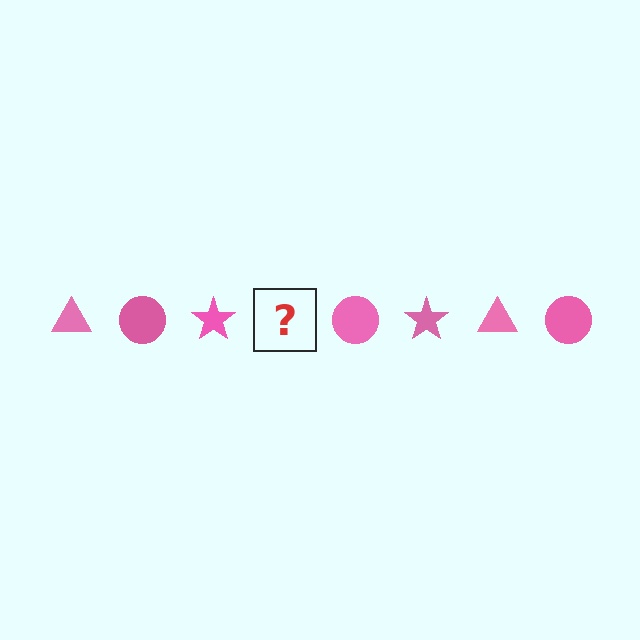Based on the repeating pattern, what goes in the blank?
The blank should be a pink triangle.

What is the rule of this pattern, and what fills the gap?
The rule is that the pattern cycles through triangle, circle, star shapes in pink. The gap should be filled with a pink triangle.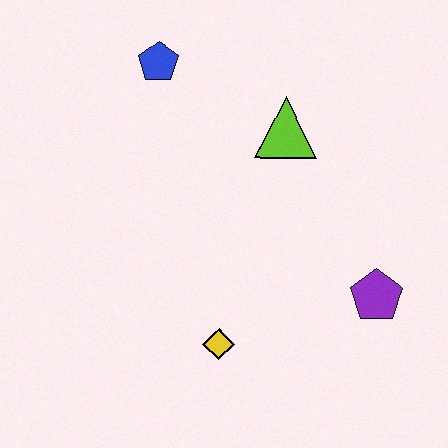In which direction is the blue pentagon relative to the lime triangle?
The blue pentagon is to the left of the lime triangle.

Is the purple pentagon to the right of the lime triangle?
Yes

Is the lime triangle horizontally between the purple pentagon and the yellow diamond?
Yes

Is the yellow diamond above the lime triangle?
No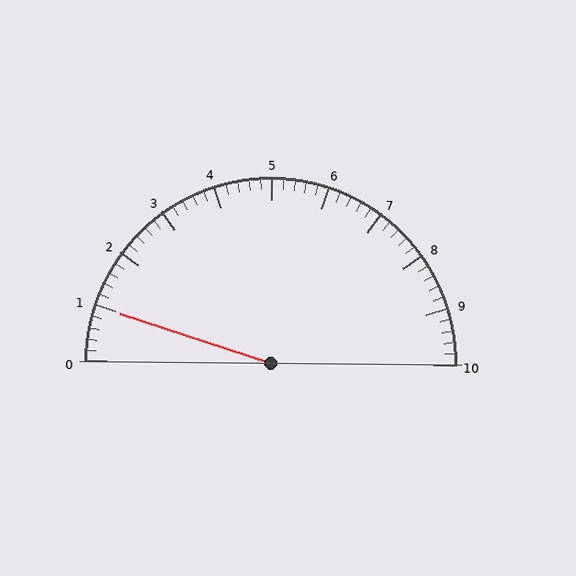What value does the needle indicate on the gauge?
The needle indicates approximately 1.0.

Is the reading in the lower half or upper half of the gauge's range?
The reading is in the lower half of the range (0 to 10).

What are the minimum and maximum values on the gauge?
The gauge ranges from 0 to 10.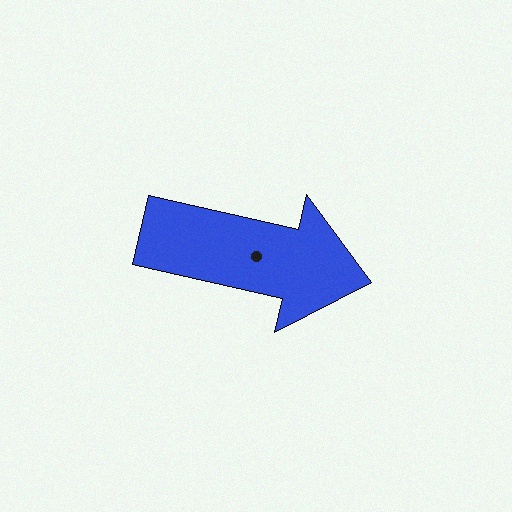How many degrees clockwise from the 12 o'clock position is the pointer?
Approximately 103 degrees.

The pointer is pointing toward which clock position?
Roughly 3 o'clock.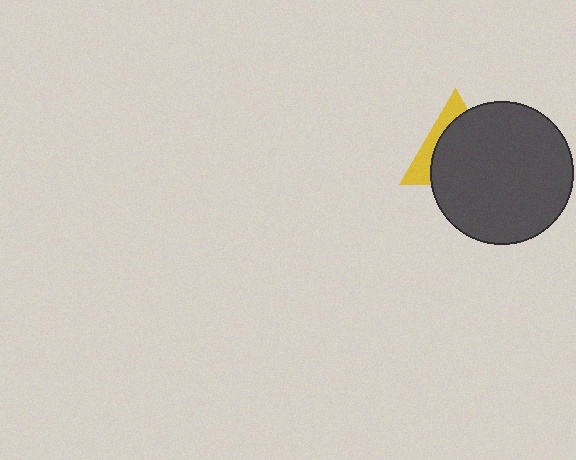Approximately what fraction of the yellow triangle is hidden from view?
Roughly 70% of the yellow triangle is hidden behind the dark gray circle.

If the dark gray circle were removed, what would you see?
You would see the complete yellow triangle.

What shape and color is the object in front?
The object in front is a dark gray circle.